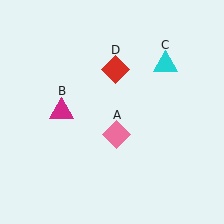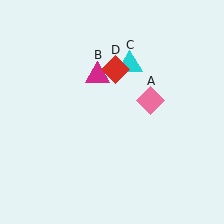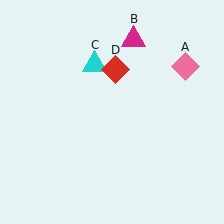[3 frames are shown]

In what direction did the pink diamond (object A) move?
The pink diamond (object A) moved up and to the right.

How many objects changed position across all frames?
3 objects changed position: pink diamond (object A), magenta triangle (object B), cyan triangle (object C).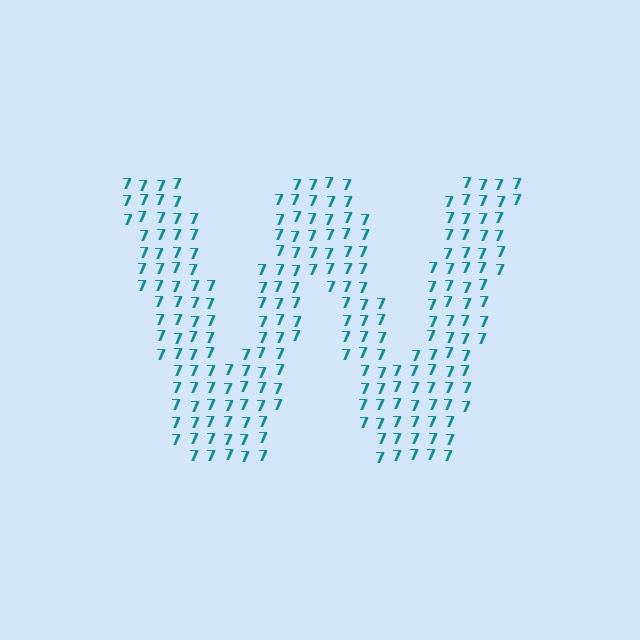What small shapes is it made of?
It is made of small digit 7's.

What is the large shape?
The large shape is the letter W.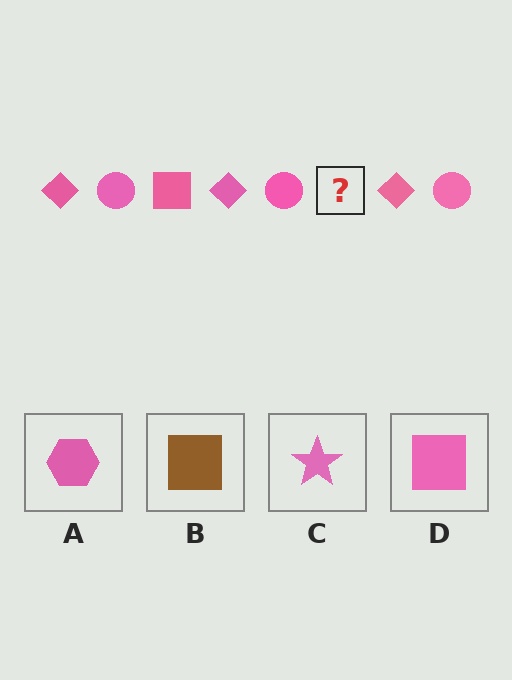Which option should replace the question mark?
Option D.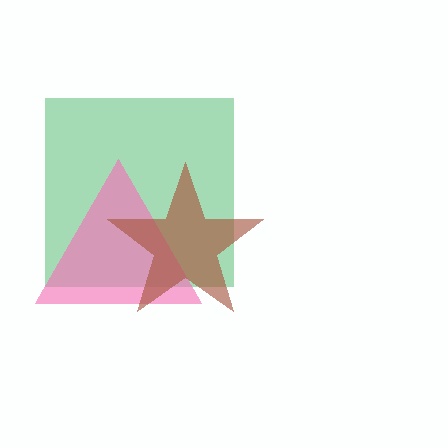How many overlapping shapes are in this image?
There are 3 overlapping shapes in the image.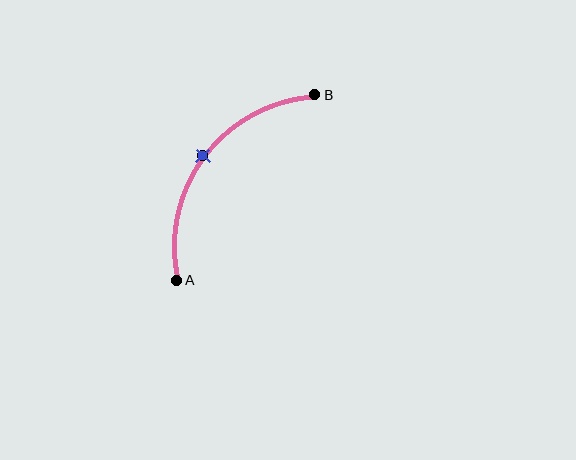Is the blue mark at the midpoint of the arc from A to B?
Yes. The blue mark lies on the arc at equal arc-length from both A and B — it is the arc midpoint.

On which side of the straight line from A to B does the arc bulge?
The arc bulges above and to the left of the straight line connecting A and B.